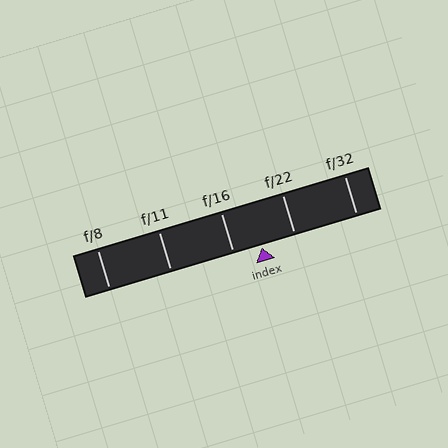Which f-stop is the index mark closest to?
The index mark is closest to f/16.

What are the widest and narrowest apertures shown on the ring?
The widest aperture shown is f/8 and the narrowest is f/32.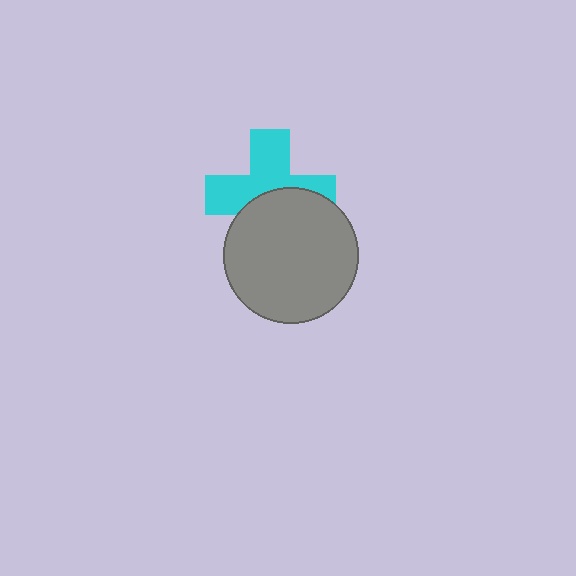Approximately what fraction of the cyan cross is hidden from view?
Roughly 44% of the cyan cross is hidden behind the gray circle.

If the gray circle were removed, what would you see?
You would see the complete cyan cross.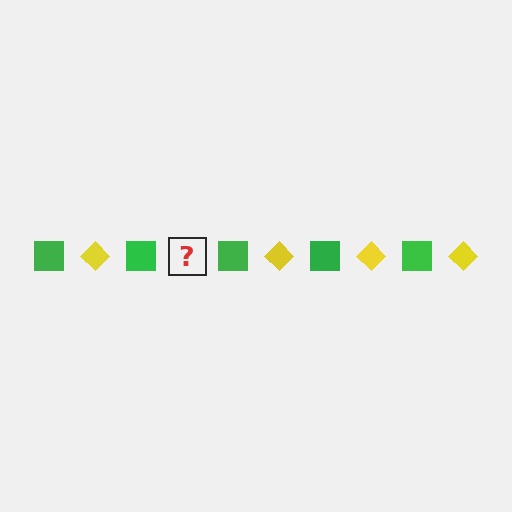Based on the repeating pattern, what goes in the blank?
The blank should be a yellow diamond.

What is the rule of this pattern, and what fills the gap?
The rule is that the pattern alternates between green square and yellow diamond. The gap should be filled with a yellow diamond.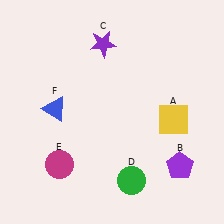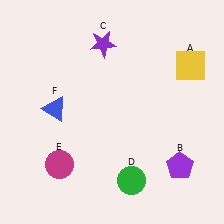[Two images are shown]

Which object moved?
The yellow square (A) moved up.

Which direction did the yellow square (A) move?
The yellow square (A) moved up.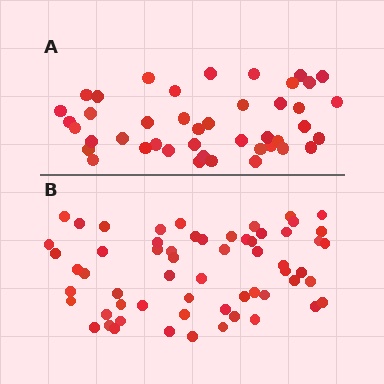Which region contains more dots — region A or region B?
Region B (the bottom region) has more dots.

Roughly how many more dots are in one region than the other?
Region B has approximately 15 more dots than region A.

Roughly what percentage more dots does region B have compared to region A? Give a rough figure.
About 40% more.